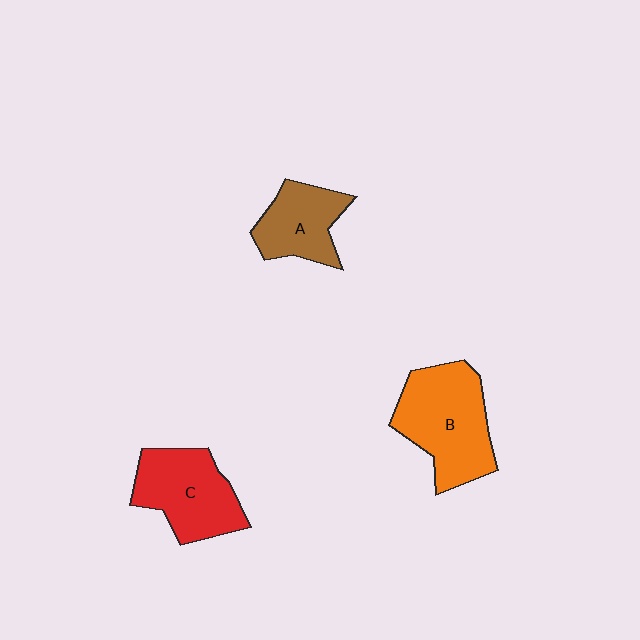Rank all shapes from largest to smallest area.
From largest to smallest: B (orange), C (red), A (brown).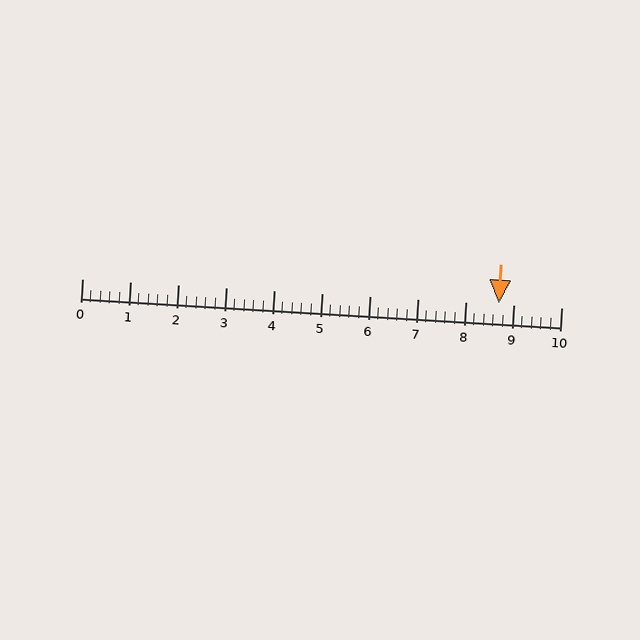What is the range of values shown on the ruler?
The ruler shows values from 0 to 10.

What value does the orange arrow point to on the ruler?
The orange arrow points to approximately 8.7.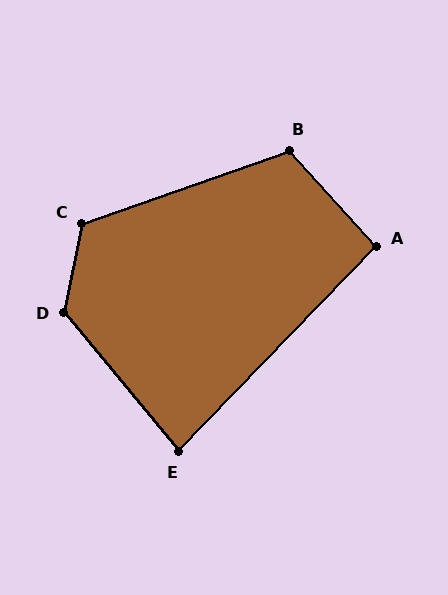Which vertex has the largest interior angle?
D, at approximately 129 degrees.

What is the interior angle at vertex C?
Approximately 120 degrees (obtuse).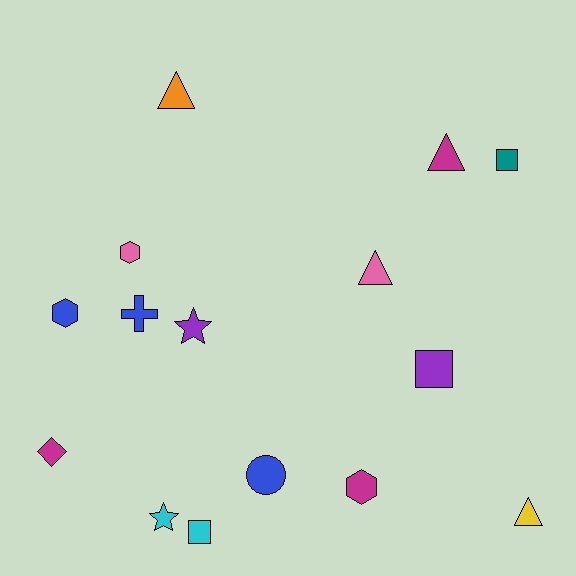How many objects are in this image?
There are 15 objects.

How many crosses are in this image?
There is 1 cross.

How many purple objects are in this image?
There are 2 purple objects.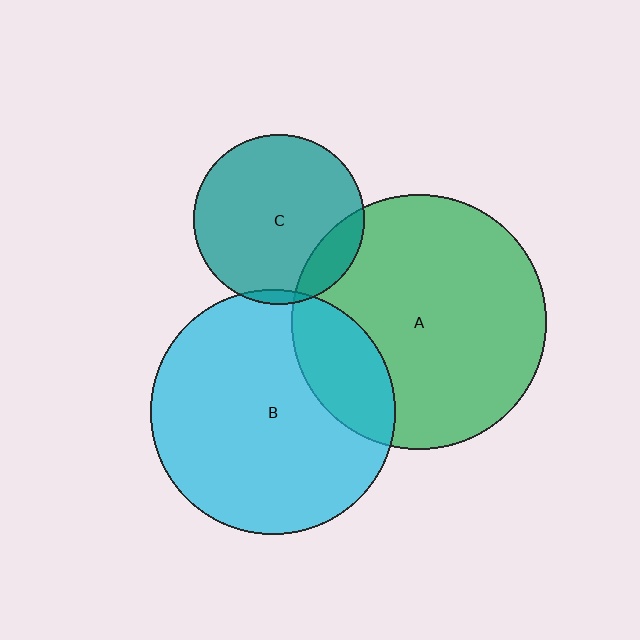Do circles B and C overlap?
Yes.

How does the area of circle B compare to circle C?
Approximately 2.1 times.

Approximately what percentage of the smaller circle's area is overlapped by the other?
Approximately 5%.